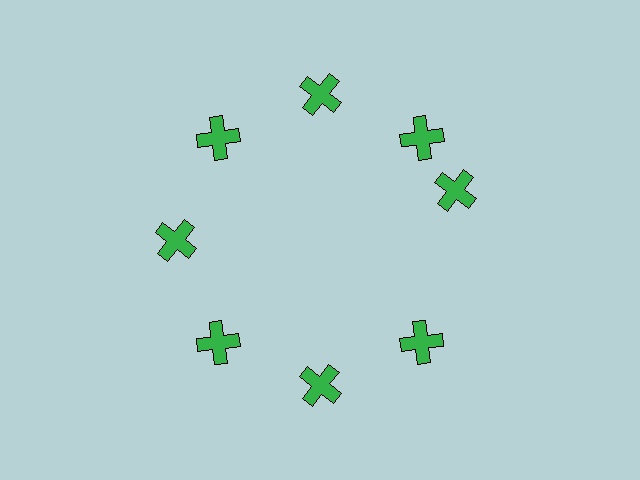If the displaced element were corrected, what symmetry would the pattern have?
It would have 8-fold rotational symmetry — the pattern would map onto itself every 45 degrees.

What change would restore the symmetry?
The symmetry would be restored by rotating it back into even spacing with its neighbors so that all 8 crosses sit at equal angles and equal distance from the center.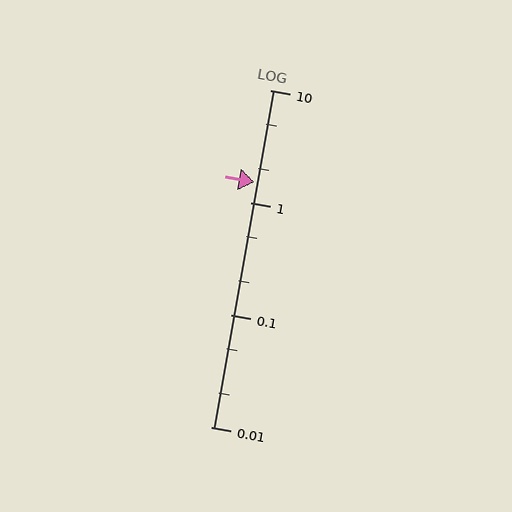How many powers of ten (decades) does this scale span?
The scale spans 3 decades, from 0.01 to 10.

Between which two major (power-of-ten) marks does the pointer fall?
The pointer is between 1 and 10.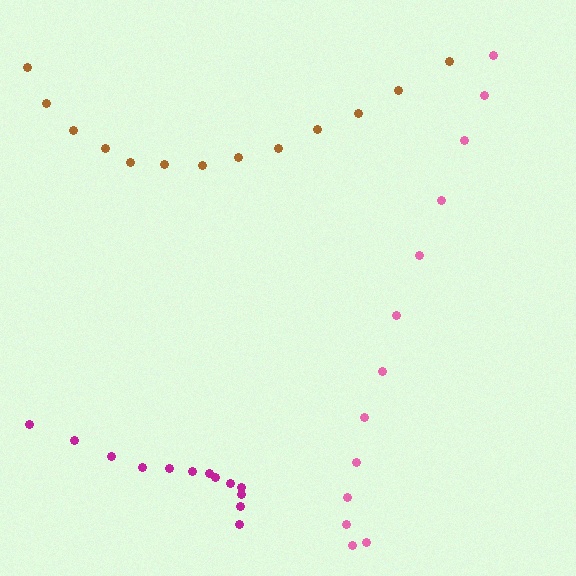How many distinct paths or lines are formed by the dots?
There are 3 distinct paths.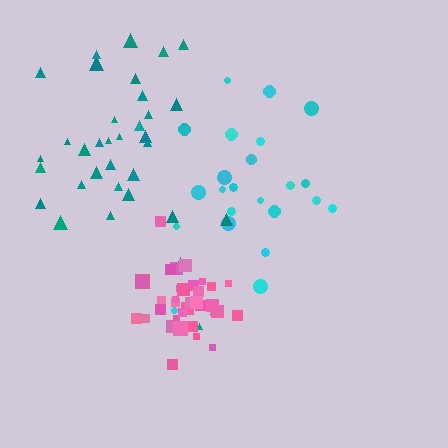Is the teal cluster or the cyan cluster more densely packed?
Teal.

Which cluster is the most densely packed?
Pink.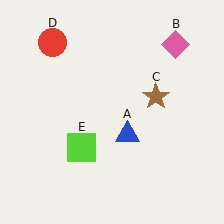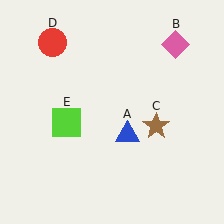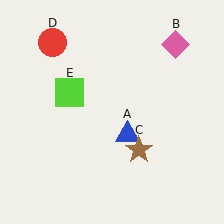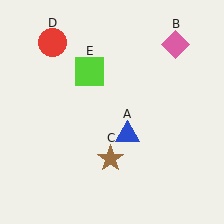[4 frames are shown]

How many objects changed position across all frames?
2 objects changed position: brown star (object C), lime square (object E).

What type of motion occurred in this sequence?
The brown star (object C), lime square (object E) rotated clockwise around the center of the scene.